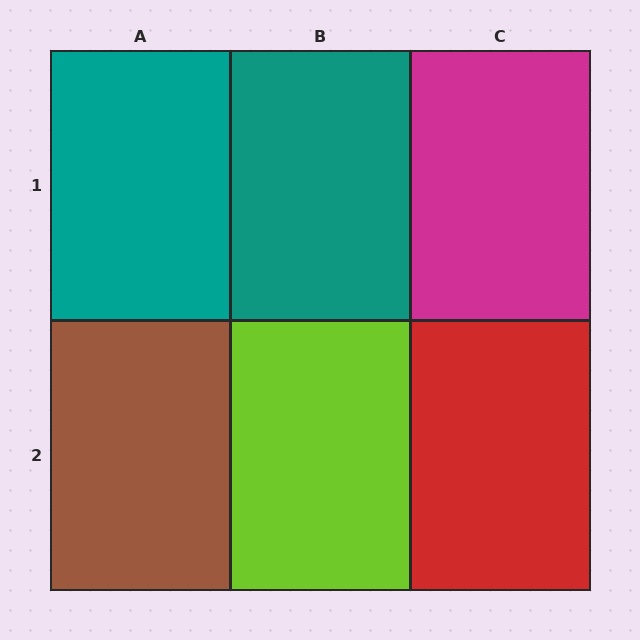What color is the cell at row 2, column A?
Brown.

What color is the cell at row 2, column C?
Red.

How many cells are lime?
1 cell is lime.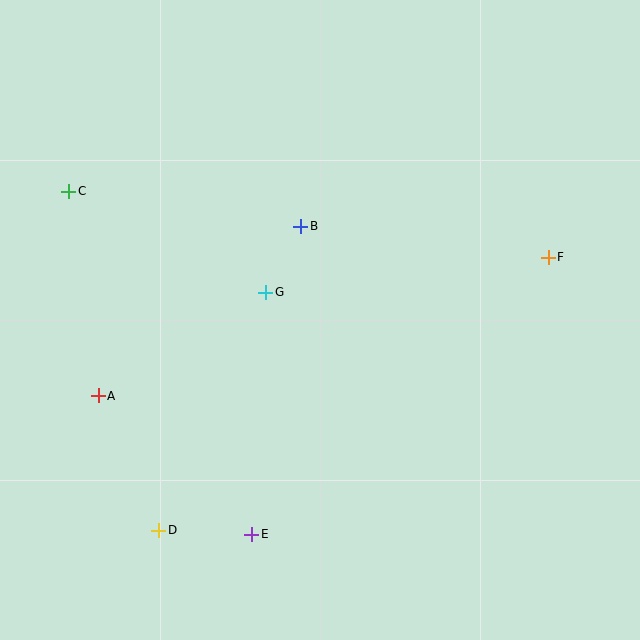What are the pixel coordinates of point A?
Point A is at (98, 396).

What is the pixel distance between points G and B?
The distance between G and B is 75 pixels.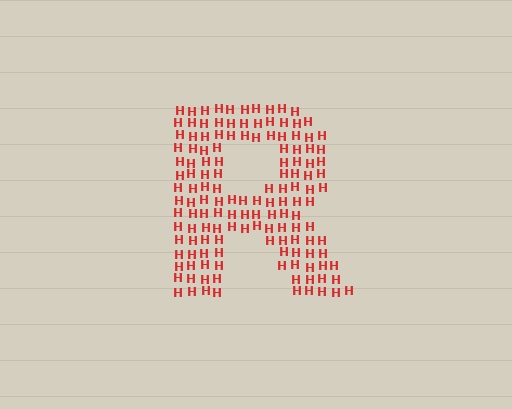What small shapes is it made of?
It is made of small letter H's.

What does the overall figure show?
The overall figure shows the letter R.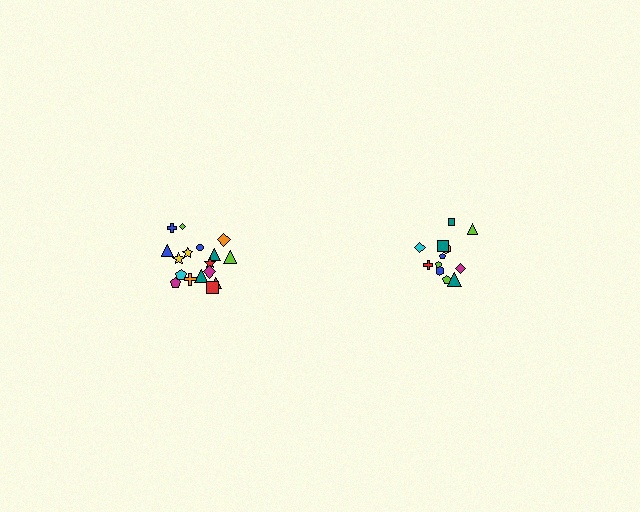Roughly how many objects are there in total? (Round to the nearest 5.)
Roughly 30 objects in total.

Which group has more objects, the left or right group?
The left group.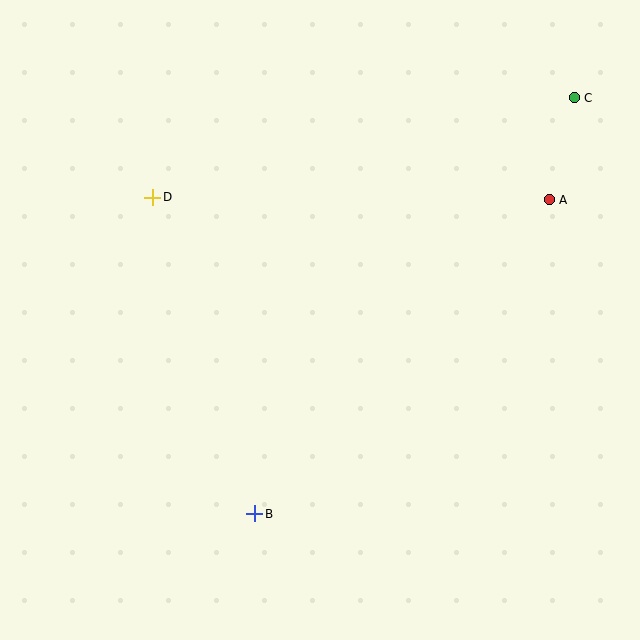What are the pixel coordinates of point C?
Point C is at (574, 98).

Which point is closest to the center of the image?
Point B at (255, 514) is closest to the center.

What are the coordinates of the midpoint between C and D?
The midpoint between C and D is at (363, 147).